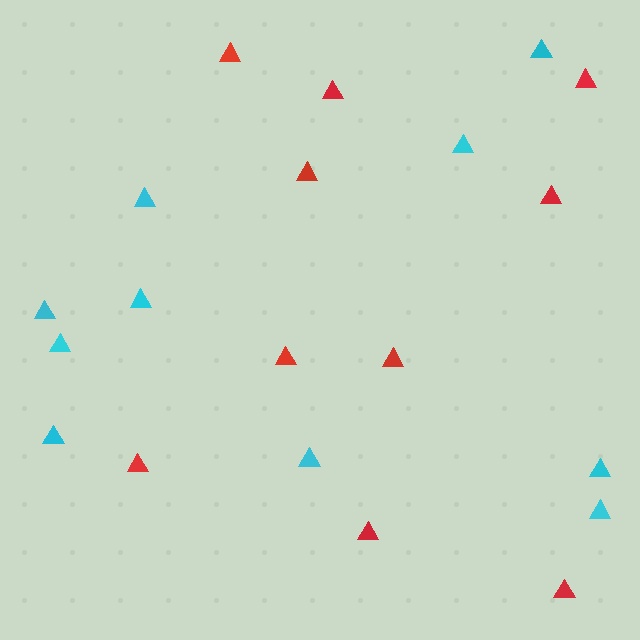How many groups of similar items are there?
There are 2 groups: one group of red triangles (10) and one group of cyan triangles (10).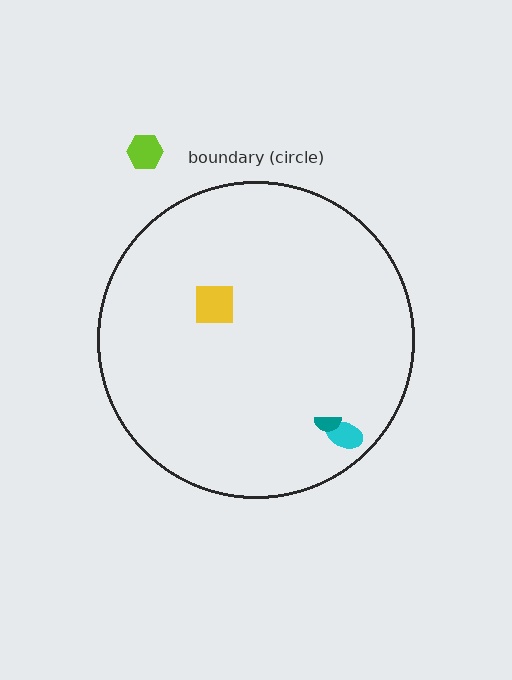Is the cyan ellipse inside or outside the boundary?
Inside.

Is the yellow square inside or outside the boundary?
Inside.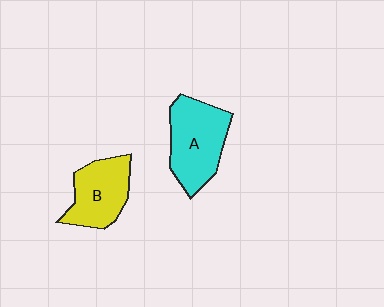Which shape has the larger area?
Shape A (cyan).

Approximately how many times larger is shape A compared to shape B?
Approximately 1.2 times.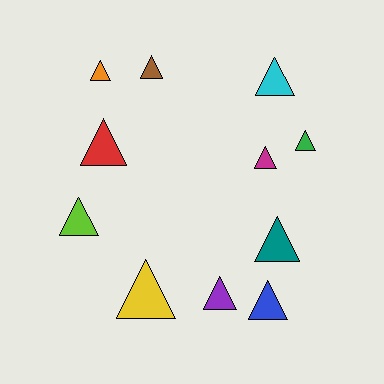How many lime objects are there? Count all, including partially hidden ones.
There is 1 lime object.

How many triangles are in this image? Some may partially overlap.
There are 11 triangles.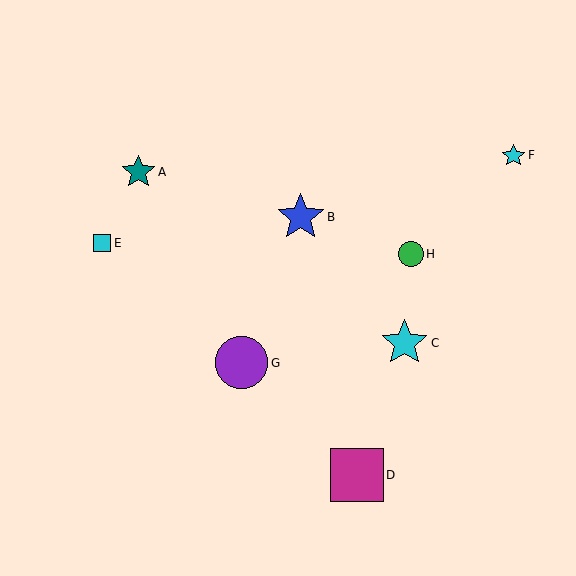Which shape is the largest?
The magenta square (labeled D) is the largest.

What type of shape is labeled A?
Shape A is a teal star.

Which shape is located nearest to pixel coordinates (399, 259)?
The green circle (labeled H) at (411, 254) is nearest to that location.